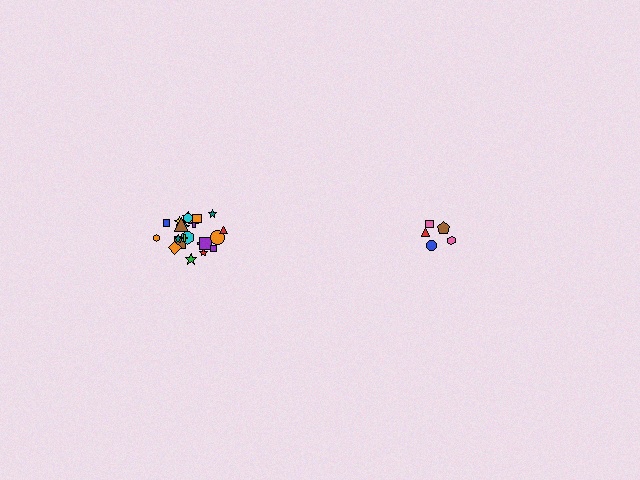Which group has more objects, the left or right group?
The left group.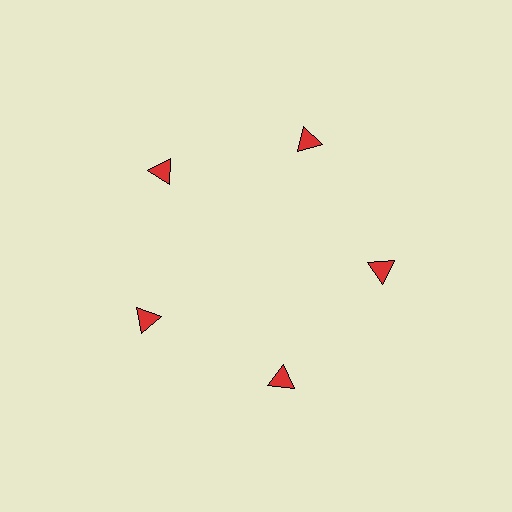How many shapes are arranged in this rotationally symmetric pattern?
There are 5 shapes, arranged in 5 groups of 1.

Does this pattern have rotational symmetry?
Yes, this pattern has 5-fold rotational symmetry. It looks the same after rotating 72 degrees around the center.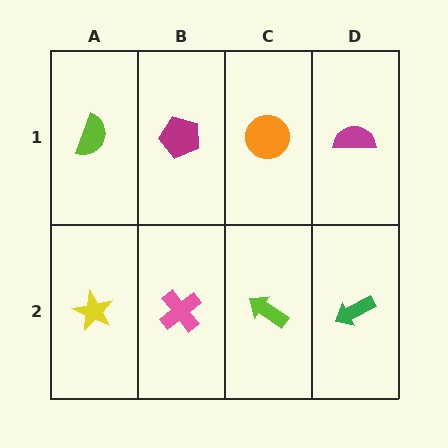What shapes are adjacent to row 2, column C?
An orange circle (row 1, column C), a pink cross (row 2, column B), a green arrow (row 2, column D).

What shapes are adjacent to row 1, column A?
A yellow star (row 2, column A), a magenta pentagon (row 1, column B).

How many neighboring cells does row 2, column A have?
2.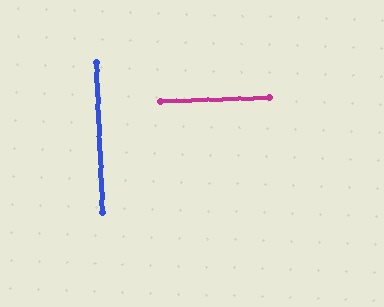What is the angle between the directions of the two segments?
Approximately 90 degrees.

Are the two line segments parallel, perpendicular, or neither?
Perpendicular — they meet at approximately 90°.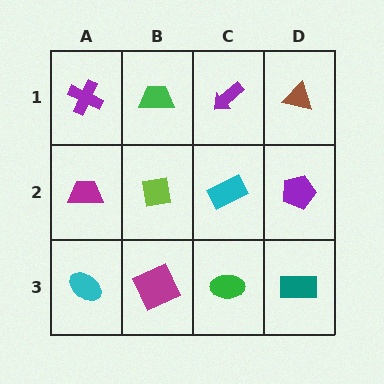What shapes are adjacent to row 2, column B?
A green trapezoid (row 1, column B), a magenta square (row 3, column B), a magenta trapezoid (row 2, column A), a cyan rectangle (row 2, column C).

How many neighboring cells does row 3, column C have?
3.